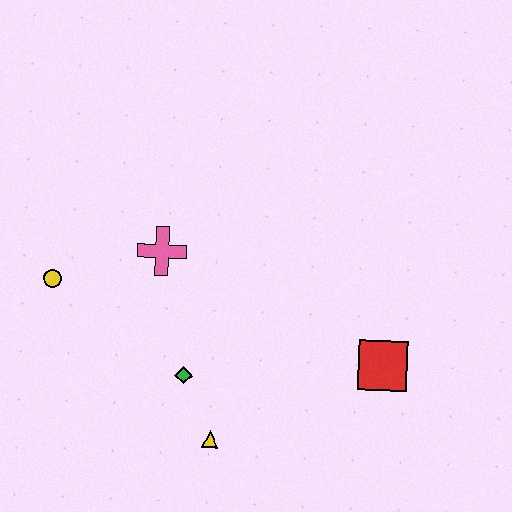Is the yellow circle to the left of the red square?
Yes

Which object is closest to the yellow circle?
The pink cross is closest to the yellow circle.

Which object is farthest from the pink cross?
The red square is farthest from the pink cross.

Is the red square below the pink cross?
Yes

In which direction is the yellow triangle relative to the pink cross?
The yellow triangle is below the pink cross.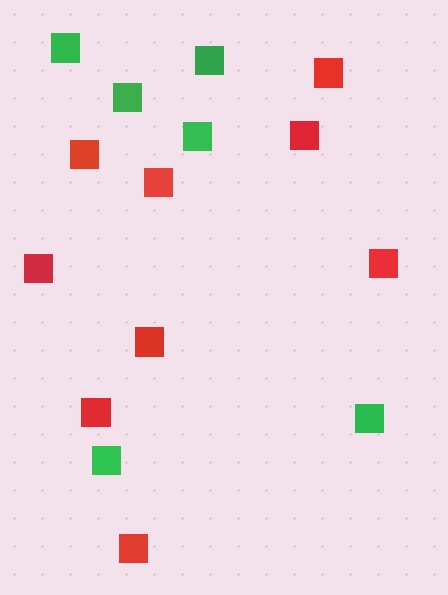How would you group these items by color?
There are 2 groups: one group of green squares (6) and one group of red squares (9).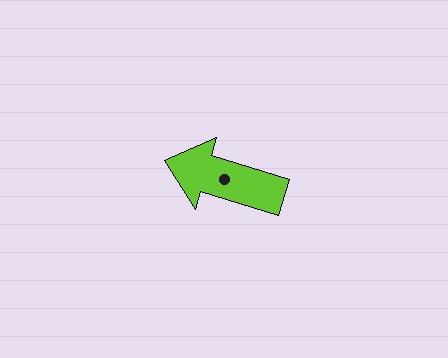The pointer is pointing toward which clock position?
Roughly 10 o'clock.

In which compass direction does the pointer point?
West.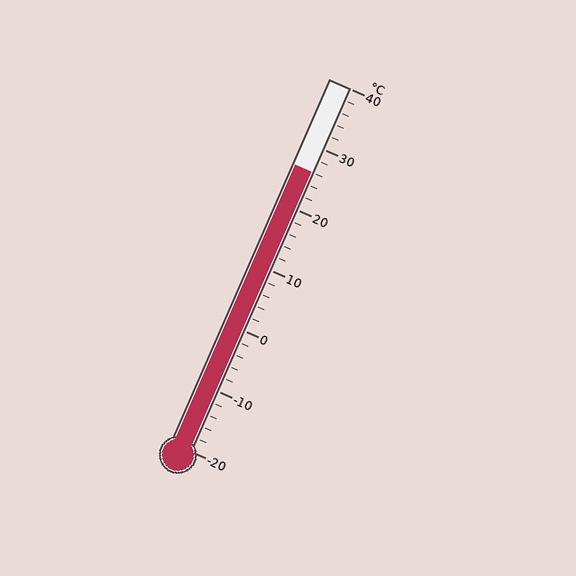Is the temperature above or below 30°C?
The temperature is below 30°C.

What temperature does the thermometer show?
The thermometer shows approximately 26°C.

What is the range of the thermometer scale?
The thermometer scale ranges from -20°C to 40°C.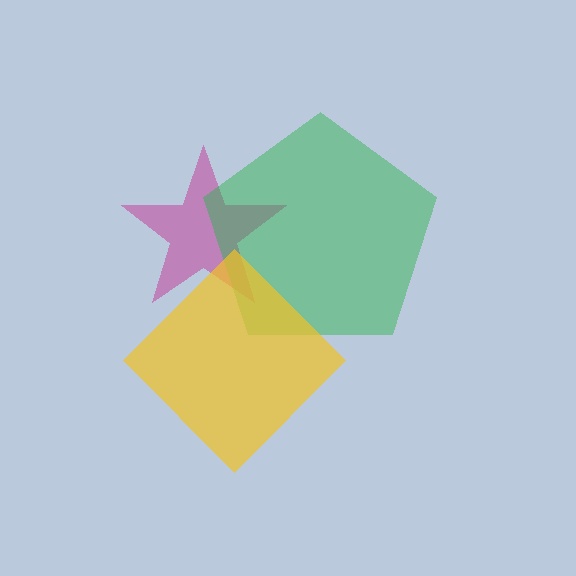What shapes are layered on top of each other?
The layered shapes are: a magenta star, a green pentagon, a yellow diamond.